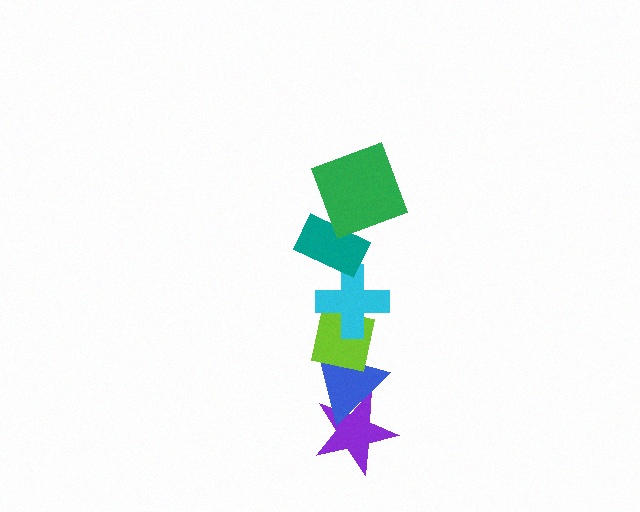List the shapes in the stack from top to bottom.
From top to bottom: the green square, the teal rectangle, the cyan cross, the lime square, the blue triangle, the purple star.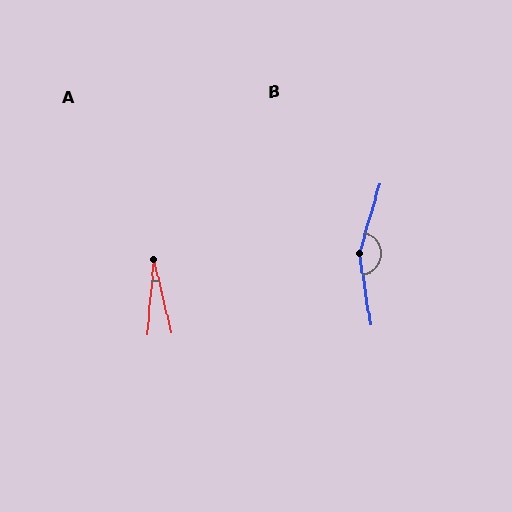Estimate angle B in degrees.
Approximately 155 degrees.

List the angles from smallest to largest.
A (18°), B (155°).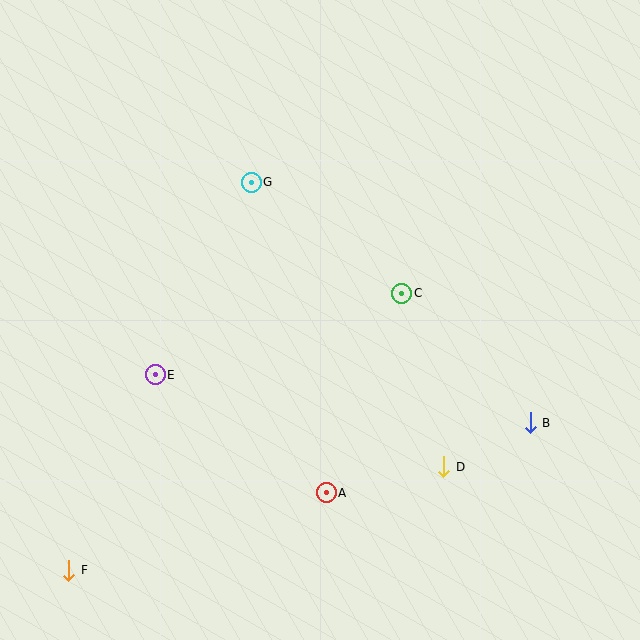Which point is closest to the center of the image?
Point C at (402, 293) is closest to the center.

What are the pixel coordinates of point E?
Point E is at (155, 375).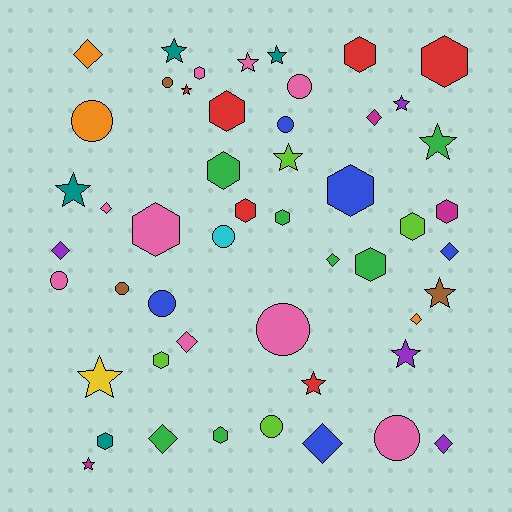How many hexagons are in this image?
There are 15 hexagons.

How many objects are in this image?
There are 50 objects.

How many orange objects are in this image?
There are 3 orange objects.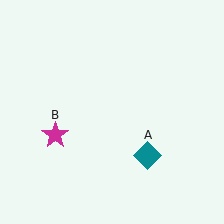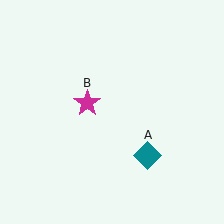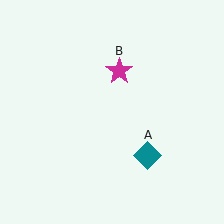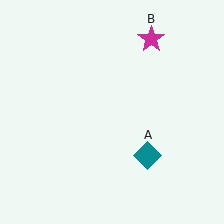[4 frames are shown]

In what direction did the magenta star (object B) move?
The magenta star (object B) moved up and to the right.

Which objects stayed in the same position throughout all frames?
Teal diamond (object A) remained stationary.